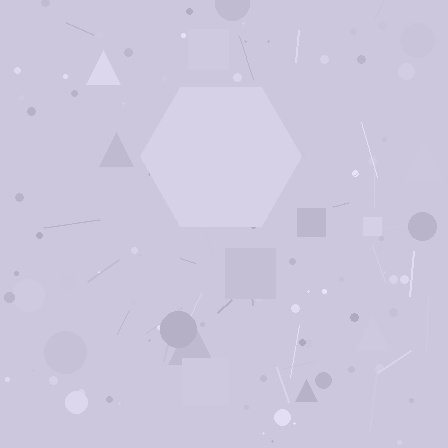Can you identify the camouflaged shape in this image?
The camouflaged shape is a hexagon.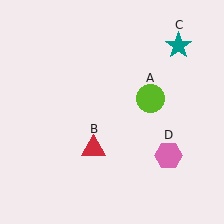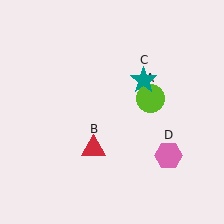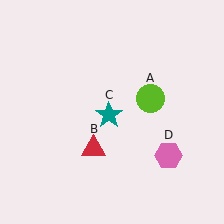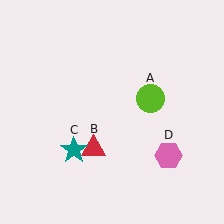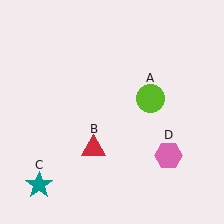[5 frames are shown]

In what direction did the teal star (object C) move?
The teal star (object C) moved down and to the left.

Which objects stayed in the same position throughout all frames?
Lime circle (object A) and red triangle (object B) and pink hexagon (object D) remained stationary.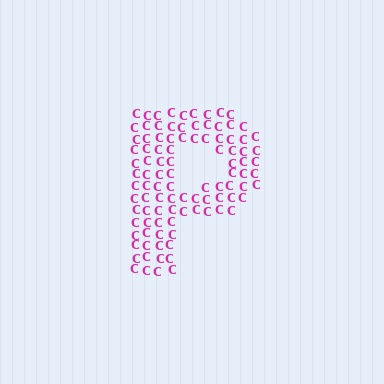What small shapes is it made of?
It is made of small letter C's.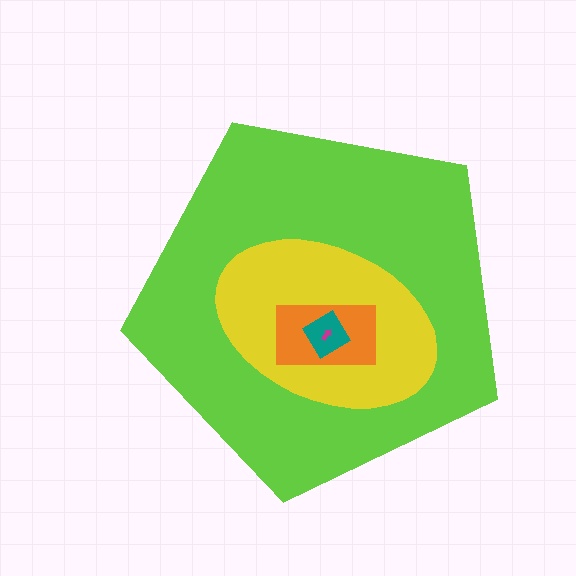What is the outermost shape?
The lime pentagon.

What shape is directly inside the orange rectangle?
The teal diamond.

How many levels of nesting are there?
5.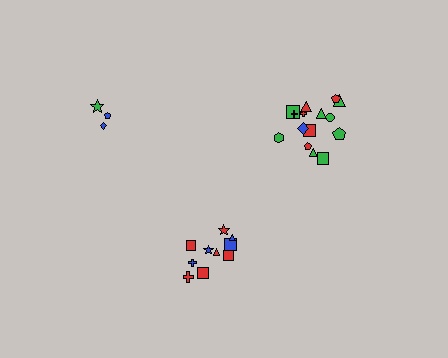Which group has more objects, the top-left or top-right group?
The top-right group.